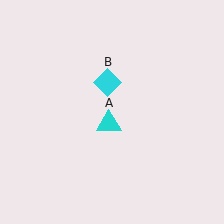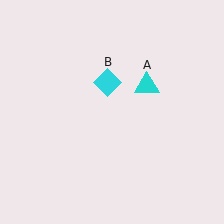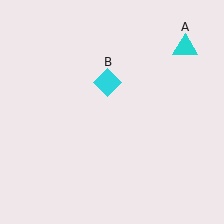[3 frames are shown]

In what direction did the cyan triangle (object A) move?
The cyan triangle (object A) moved up and to the right.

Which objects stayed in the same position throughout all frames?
Cyan diamond (object B) remained stationary.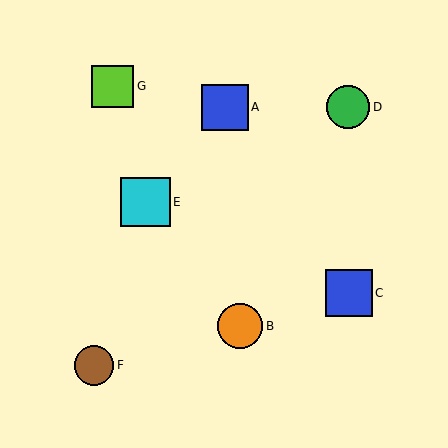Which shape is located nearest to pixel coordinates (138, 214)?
The cyan square (labeled E) at (146, 202) is nearest to that location.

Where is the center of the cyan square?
The center of the cyan square is at (146, 202).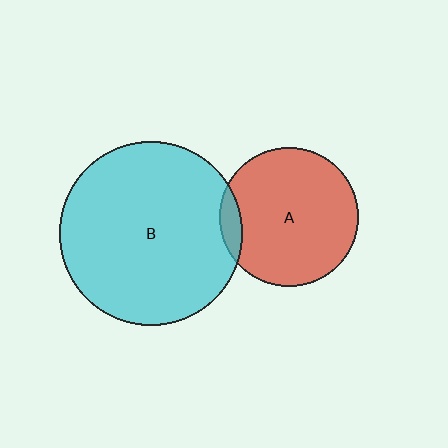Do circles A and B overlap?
Yes.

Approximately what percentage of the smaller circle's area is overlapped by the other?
Approximately 10%.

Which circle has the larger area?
Circle B (cyan).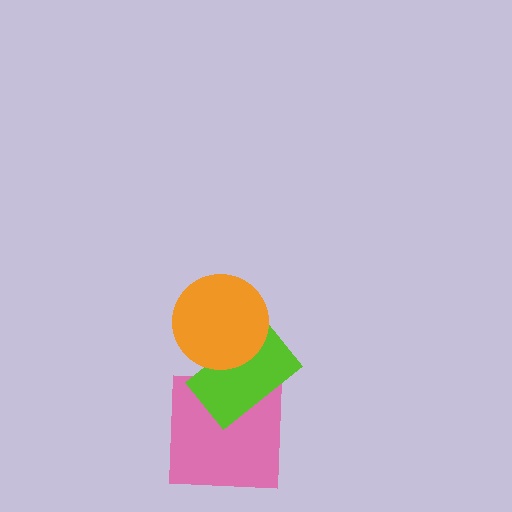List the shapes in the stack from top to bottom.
From top to bottom: the orange circle, the lime rectangle, the pink square.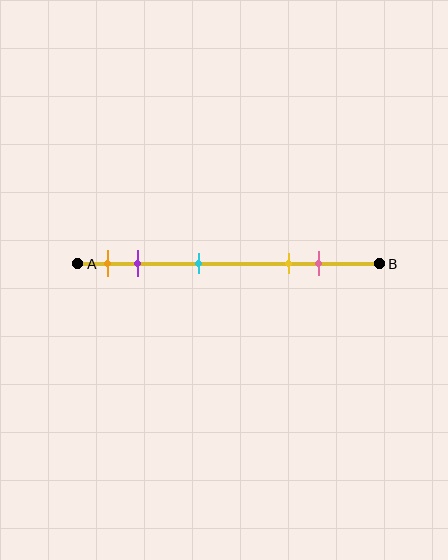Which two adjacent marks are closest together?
The orange and purple marks are the closest adjacent pair.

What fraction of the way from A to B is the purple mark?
The purple mark is approximately 20% (0.2) of the way from A to B.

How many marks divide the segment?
There are 5 marks dividing the segment.